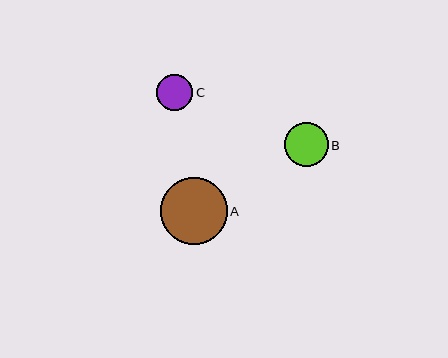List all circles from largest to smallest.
From largest to smallest: A, B, C.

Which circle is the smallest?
Circle C is the smallest with a size of approximately 36 pixels.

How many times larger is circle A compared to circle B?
Circle A is approximately 1.5 times the size of circle B.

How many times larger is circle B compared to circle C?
Circle B is approximately 1.2 times the size of circle C.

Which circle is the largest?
Circle A is the largest with a size of approximately 67 pixels.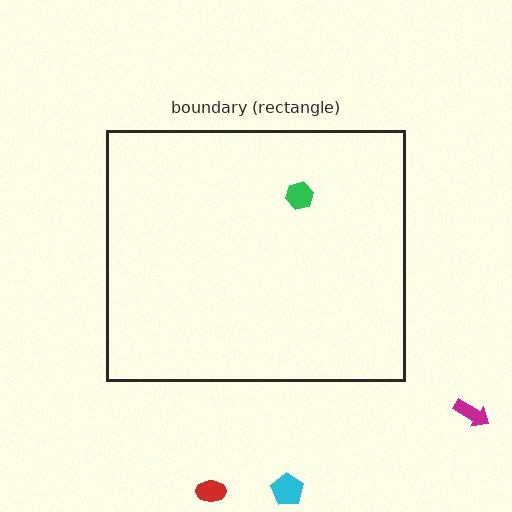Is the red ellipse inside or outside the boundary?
Outside.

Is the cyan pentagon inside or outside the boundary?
Outside.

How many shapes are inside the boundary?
1 inside, 3 outside.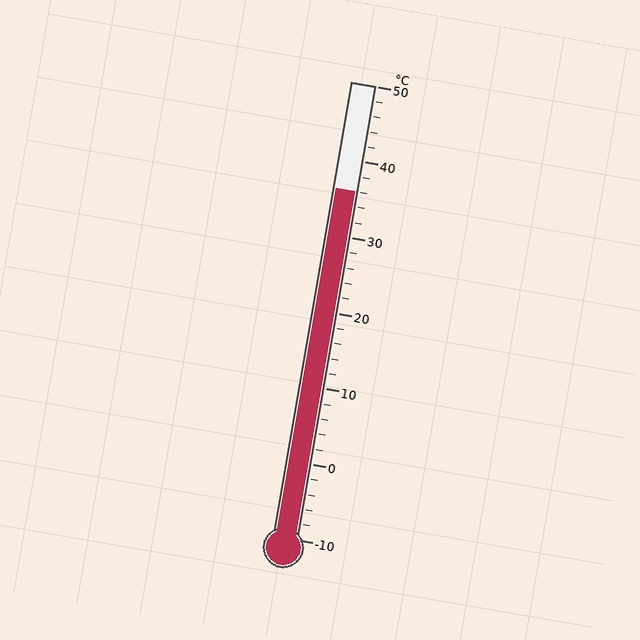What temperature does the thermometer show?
The thermometer shows approximately 36°C.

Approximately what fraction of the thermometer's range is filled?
The thermometer is filled to approximately 75% of its range.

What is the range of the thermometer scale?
The thermometer scale ranges from -10°C to 50°C.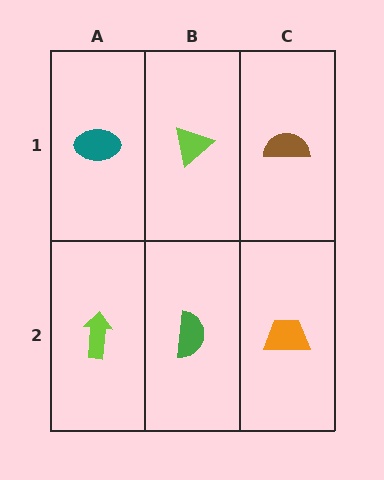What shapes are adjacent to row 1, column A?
A lime arrow (row 2, column A), a lime triangle (row 1, column B).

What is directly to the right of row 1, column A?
A lime triangle.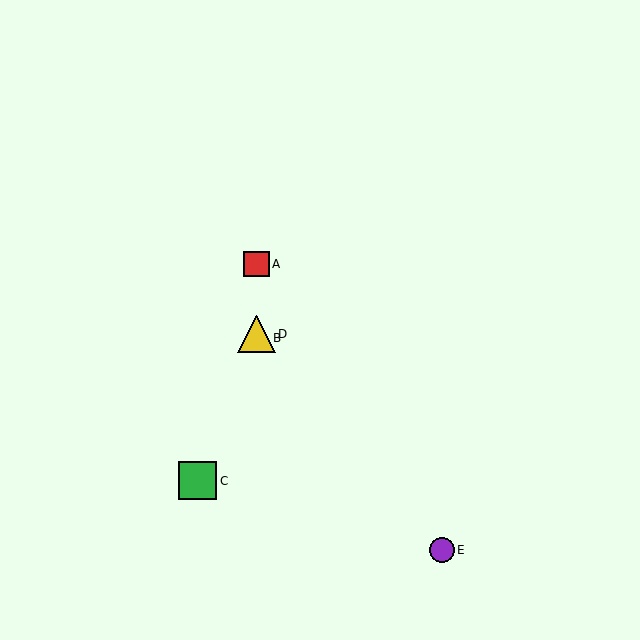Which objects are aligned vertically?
Objects A, B, D are aligned vertically.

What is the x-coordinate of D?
Object D is at x≈257.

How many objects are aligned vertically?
3 objects (A, B, D) are aligned vertically.